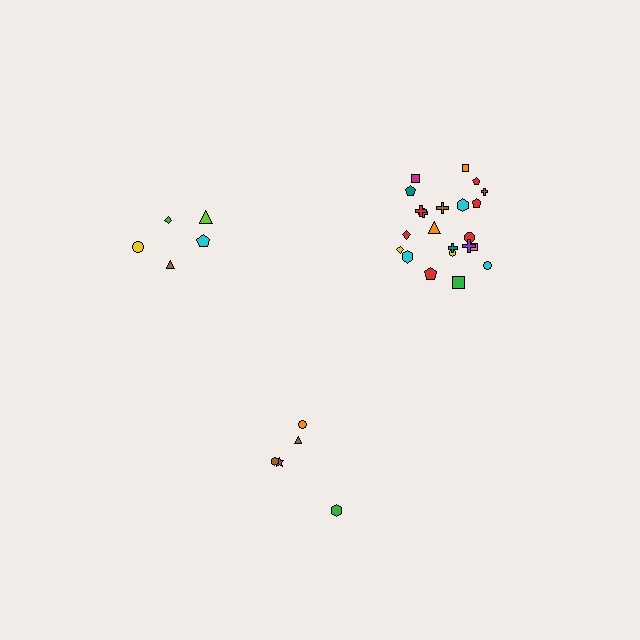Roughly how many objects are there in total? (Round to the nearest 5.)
Roughly 30 objects in total.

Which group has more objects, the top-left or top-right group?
The top-right group.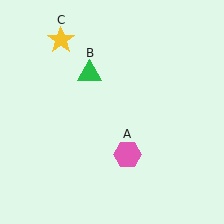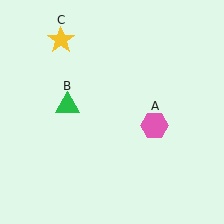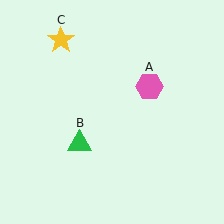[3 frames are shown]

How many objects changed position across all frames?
2 objects changed position: pink hexagon (object A), green triangle (object B).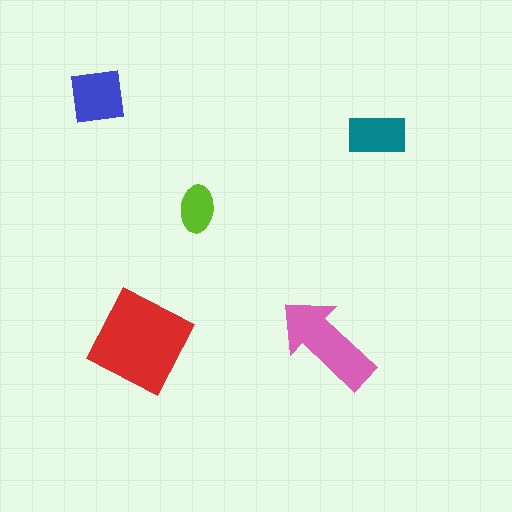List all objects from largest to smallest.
The red diamond, the pink arrow, the blue square, the teal rectangle, the lime ellipse.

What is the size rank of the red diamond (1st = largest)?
1st.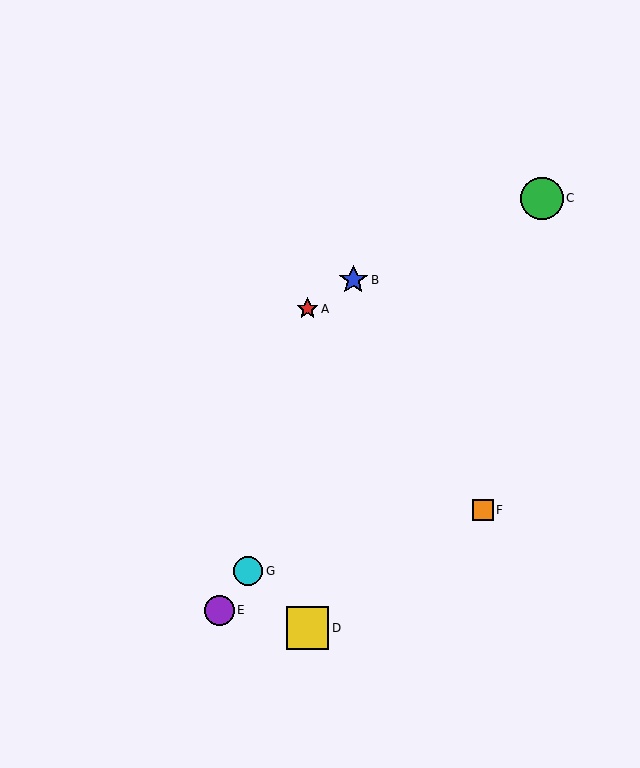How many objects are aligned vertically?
2 objects (A, D) are aligned vertically.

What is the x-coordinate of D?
Object D is at x≈307.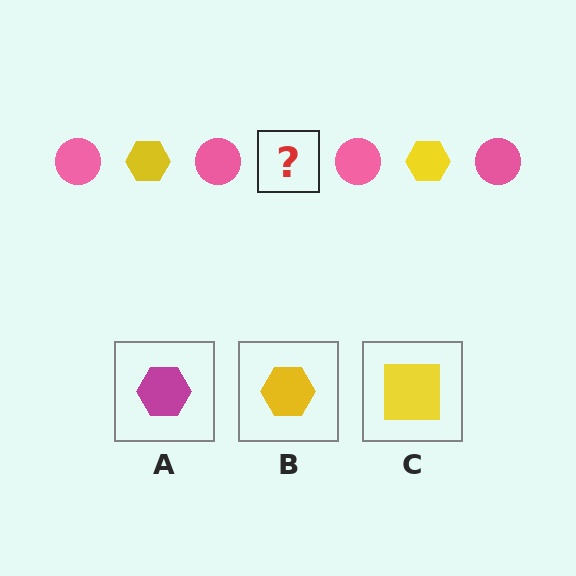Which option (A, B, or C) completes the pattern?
B.